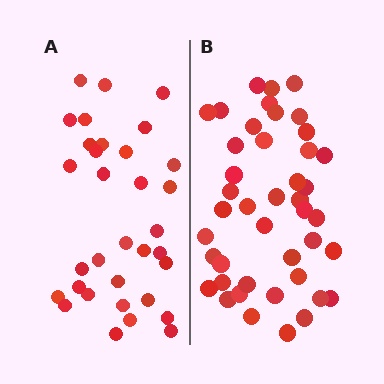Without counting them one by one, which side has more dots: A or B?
Region B (the right region) has more dots.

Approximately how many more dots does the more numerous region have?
Region B has roughly 10 or so more dots than region A.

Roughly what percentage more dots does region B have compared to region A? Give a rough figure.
About 30% more.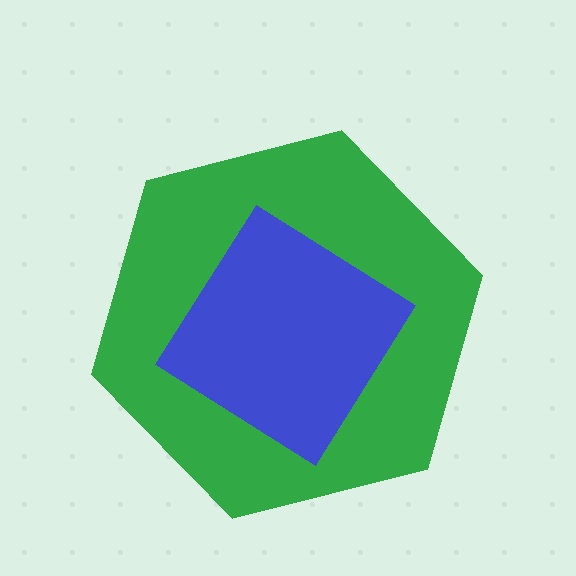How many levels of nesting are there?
2.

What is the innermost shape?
The blue diamond.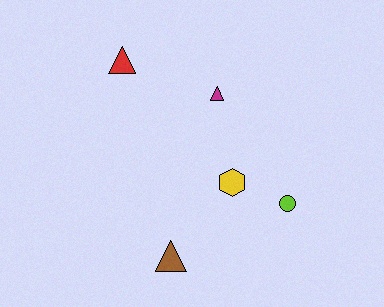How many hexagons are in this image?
There is 1 hexagon.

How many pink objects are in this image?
There are no pink objects.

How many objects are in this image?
There are 5 objects.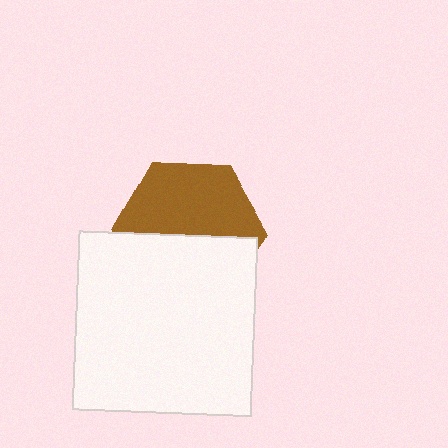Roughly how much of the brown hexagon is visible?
About half of it is visible (roughly 52%).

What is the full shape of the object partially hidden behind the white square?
The partially hidden object is a brown hexagon.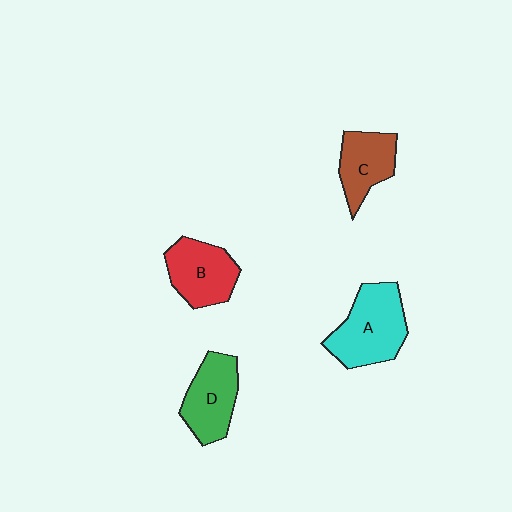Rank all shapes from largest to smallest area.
From largest to smallest: A (cyan), D (green), B (red), C (brown).